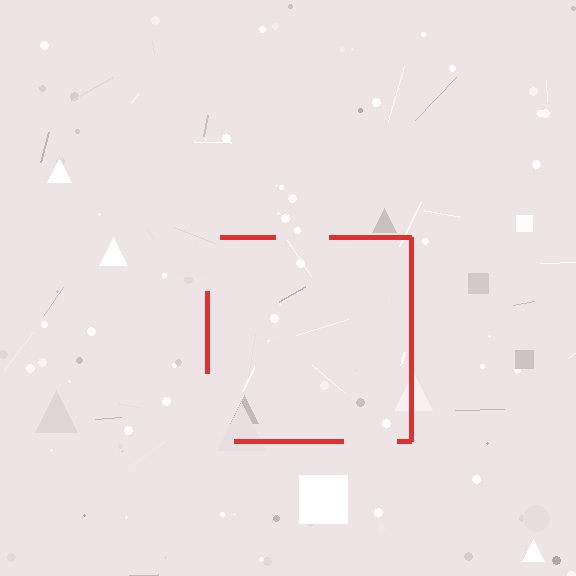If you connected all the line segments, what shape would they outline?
They would outline a square.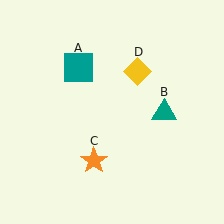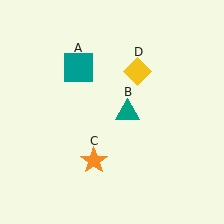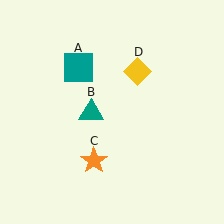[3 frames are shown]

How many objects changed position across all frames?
1 object changed position: teal triangle (object B).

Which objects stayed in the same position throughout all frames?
Teal square (object A) and orange star (object C) and yellow diamond (object D) remained stationary.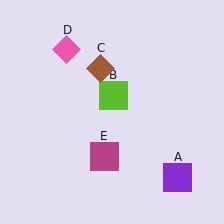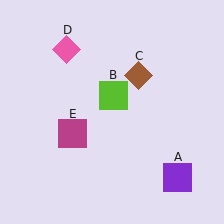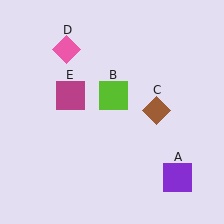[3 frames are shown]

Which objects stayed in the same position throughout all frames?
Purple square (object A) and lime square (object B) and pink diamond (object D) remained stationary.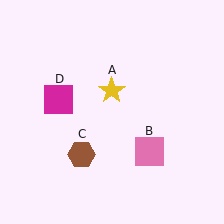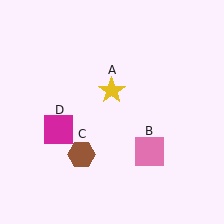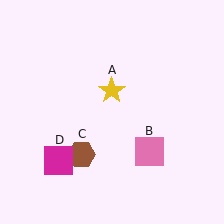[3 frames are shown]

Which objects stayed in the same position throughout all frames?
Yellow star (object A) and pink square (object B) and brown hexagon (object C) remained stationary.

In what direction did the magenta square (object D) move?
The magenta square (object D) moved down.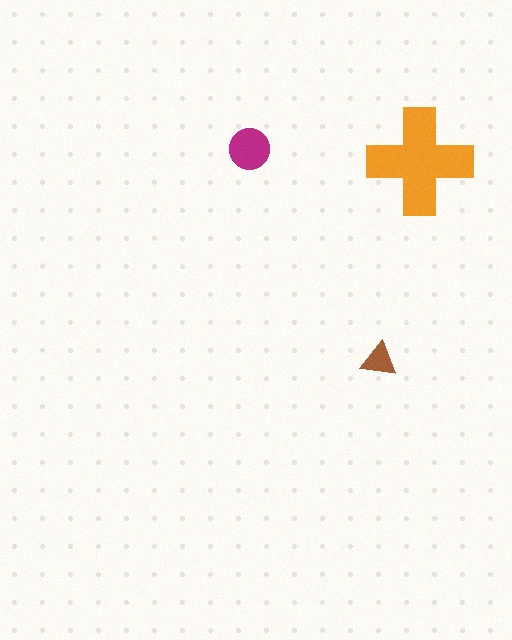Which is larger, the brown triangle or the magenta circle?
The magenta circle.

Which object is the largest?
The orange cross.